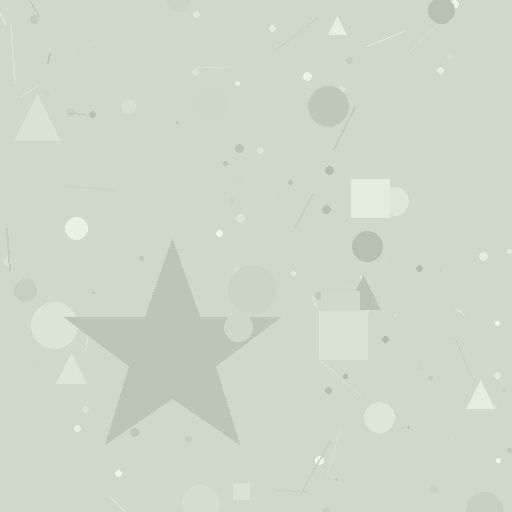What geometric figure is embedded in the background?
A star is embedded in the background.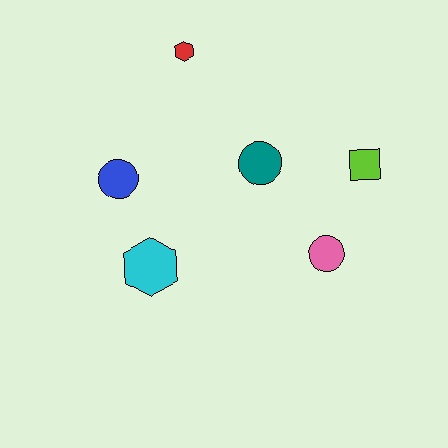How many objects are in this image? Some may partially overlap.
There are 6 objects.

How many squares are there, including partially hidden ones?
There is 1 square.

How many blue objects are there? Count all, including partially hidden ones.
There is 1 blue object.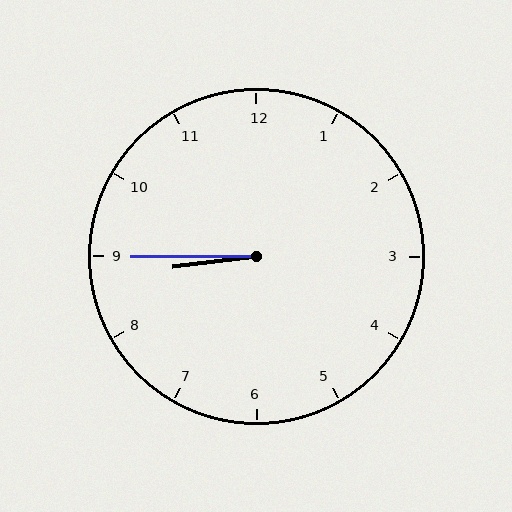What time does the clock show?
8:45.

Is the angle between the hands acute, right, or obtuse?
It is acute.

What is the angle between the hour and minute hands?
Approximately 8 degrees.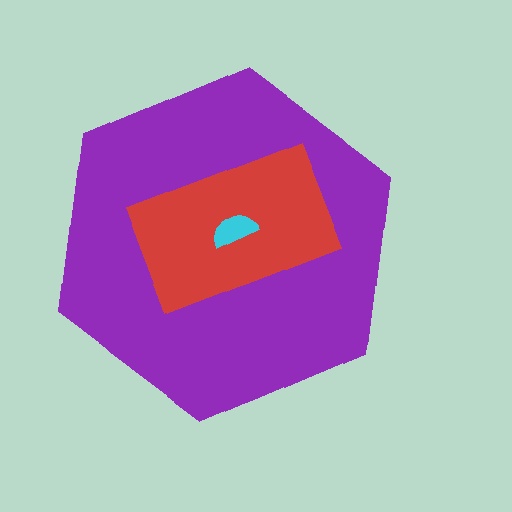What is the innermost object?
The cyan semicircle.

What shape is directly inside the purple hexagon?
The red rectangle.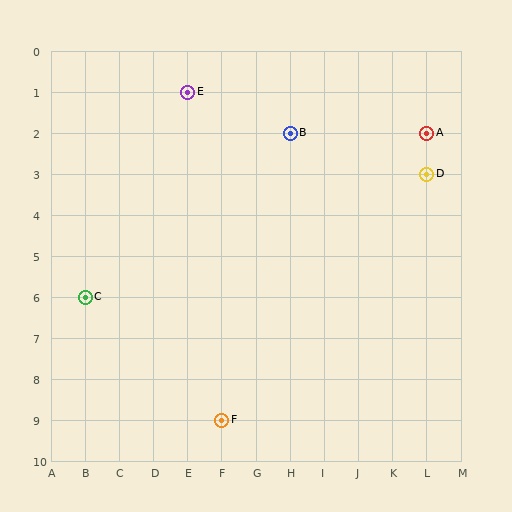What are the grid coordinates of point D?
Point D is at grid coordinates (L, 3).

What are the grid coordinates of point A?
Point A is at grid coordinates (L, 2).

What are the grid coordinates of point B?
Point B is at grid coordinates (H, 2).